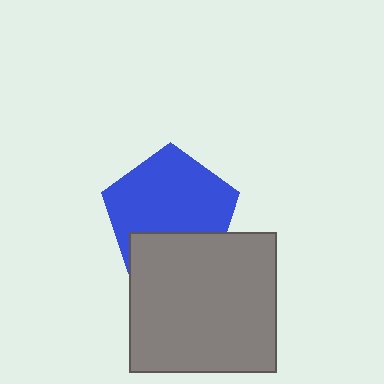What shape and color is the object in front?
The object in front is a gray rectangle.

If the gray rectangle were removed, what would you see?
You would see the complete blue pentagon.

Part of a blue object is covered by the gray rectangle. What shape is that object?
It is a pentagon.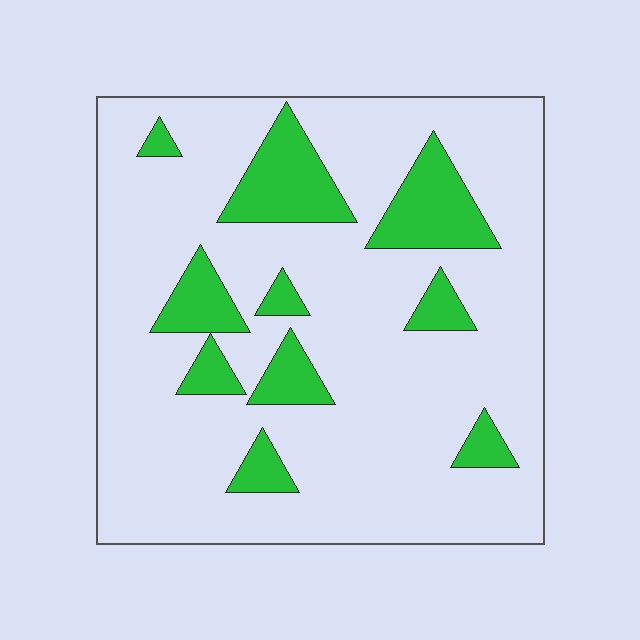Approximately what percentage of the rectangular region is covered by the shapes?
Approximately 20%.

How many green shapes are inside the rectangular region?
10.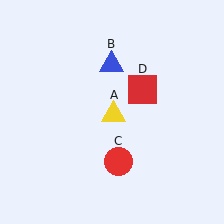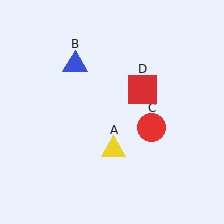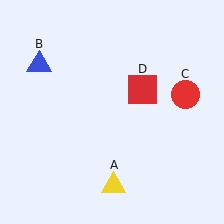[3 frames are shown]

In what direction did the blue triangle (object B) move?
The blue triangle (object B) moved left.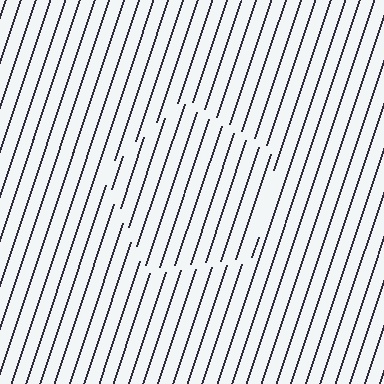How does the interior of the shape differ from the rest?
The interior of the shape contains the same grating, shifted by half a period — the contour is defined by the phase discontinuity where line-ends from the inner and outer gratings abut.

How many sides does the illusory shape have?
5 sides — the line-ends trace a pentagon.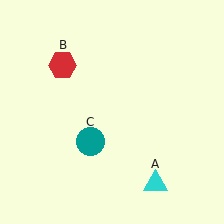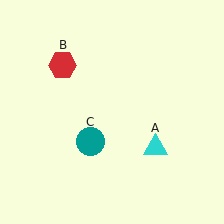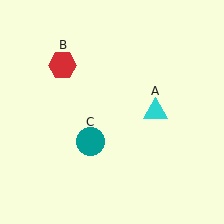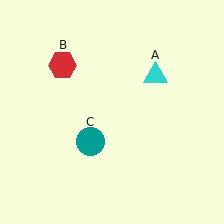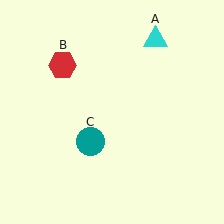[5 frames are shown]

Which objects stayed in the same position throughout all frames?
Red hexagon (object B) and teal circle (object C) remained stationary.